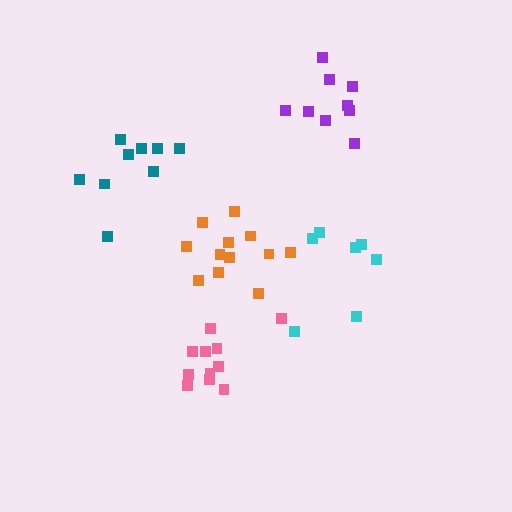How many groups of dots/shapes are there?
There are 5 groups.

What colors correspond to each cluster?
The clusters are colored: pink, cyan, orange, teal, purple.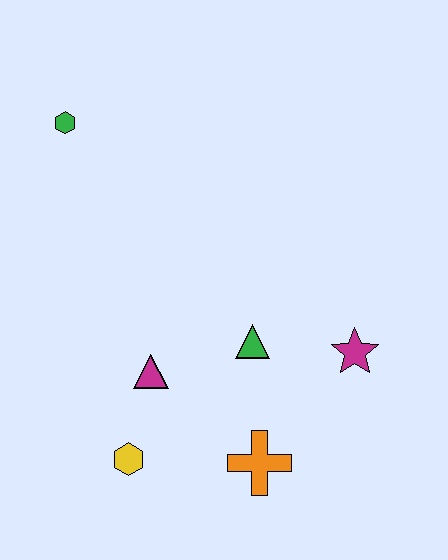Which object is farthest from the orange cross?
The green hexagon is farthest from the orange cross.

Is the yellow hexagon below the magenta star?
Yes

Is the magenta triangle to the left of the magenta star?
Yes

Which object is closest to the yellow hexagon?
The magenta triangle is closest to the yellow hexagon.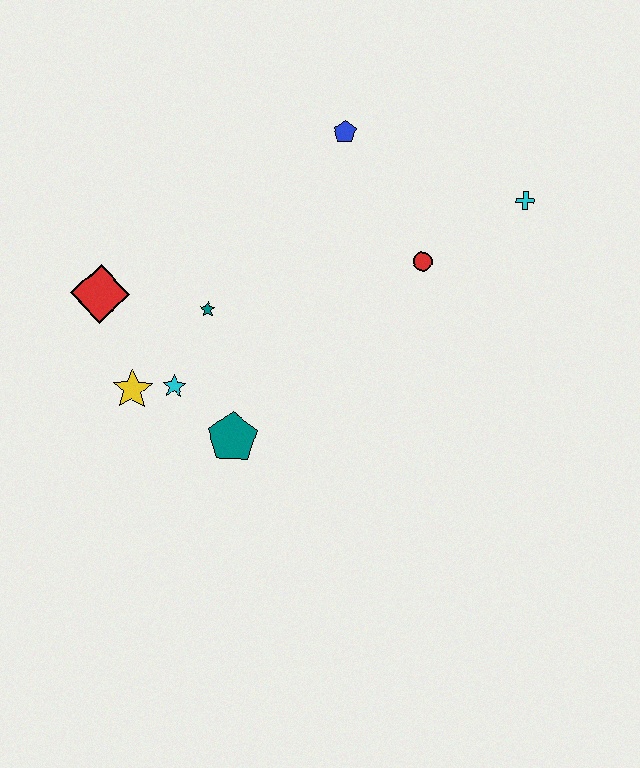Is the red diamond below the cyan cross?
Yes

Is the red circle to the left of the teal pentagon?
No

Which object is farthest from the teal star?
The cyan cross is farthest from the teal star.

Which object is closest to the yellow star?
The cyan star is closest to the yellow star.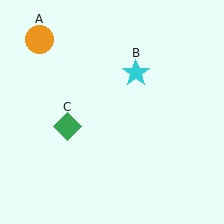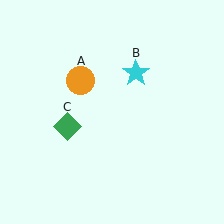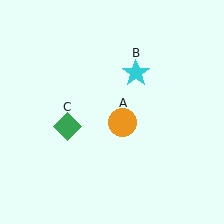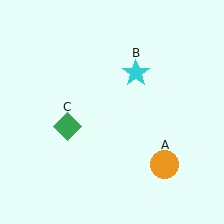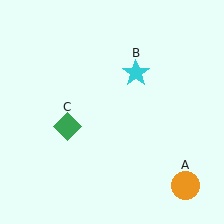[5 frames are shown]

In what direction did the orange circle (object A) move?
The orange circle (object A) moved down and to the right.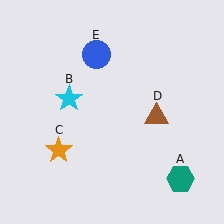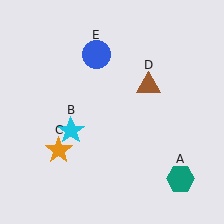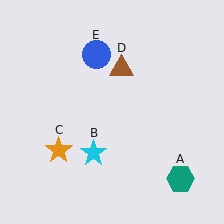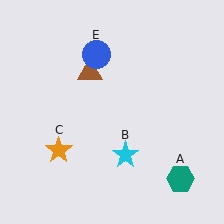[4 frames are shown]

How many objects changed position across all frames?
2 objects changed position: cyan star (object B), brown triangle (object D).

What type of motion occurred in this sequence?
The cyan star (object B), brown triangle (object D) rotated counterclockwise around the center of the scene.